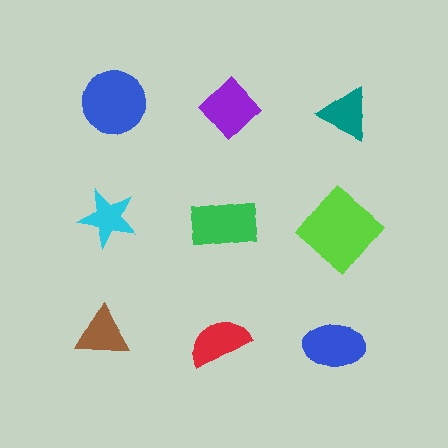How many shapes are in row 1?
3 shapes.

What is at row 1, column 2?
A purple diamond.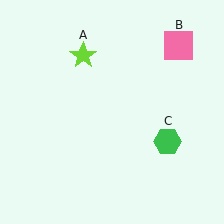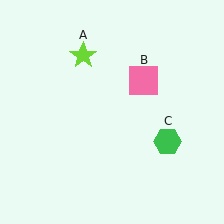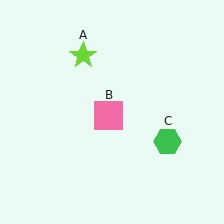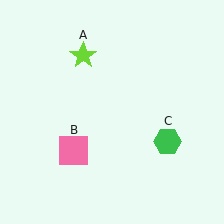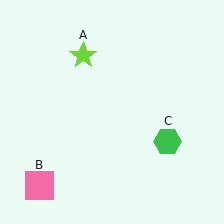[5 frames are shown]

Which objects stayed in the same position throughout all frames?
Lime star (object A) and green hexagon (object C) remained stationary.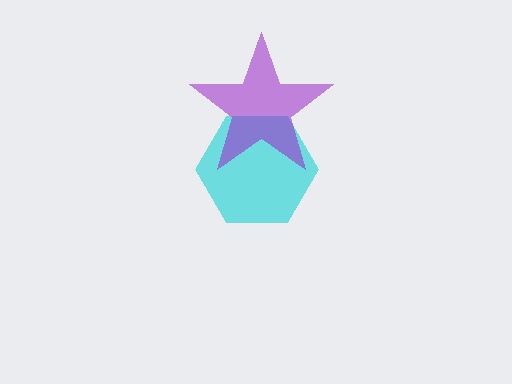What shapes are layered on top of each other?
The layered shapes are: a cyan hexagon, a purple star.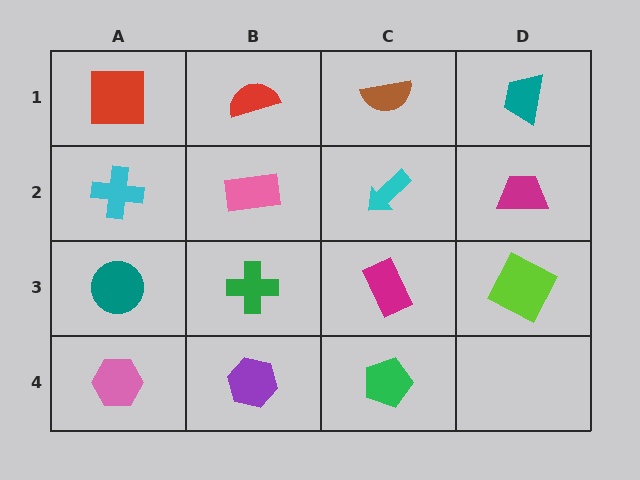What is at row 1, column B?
A red semicircle.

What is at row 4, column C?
A green pentagon.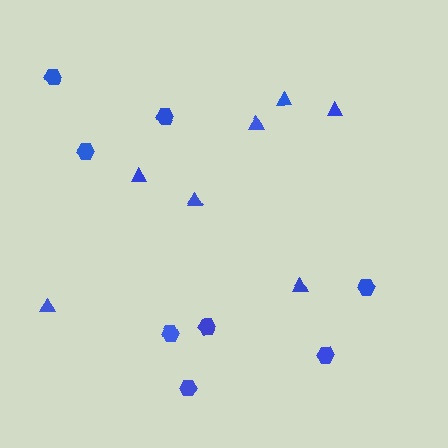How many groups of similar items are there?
There are 2 groups: one group of triangles (7) and one group of hexagons (8).